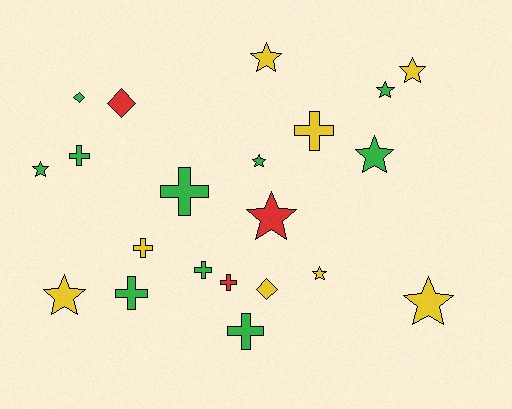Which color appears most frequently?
Green, with 10 objects.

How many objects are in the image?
There are 21 objects.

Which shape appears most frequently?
Star, with 10 objects.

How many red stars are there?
There is 1 red star.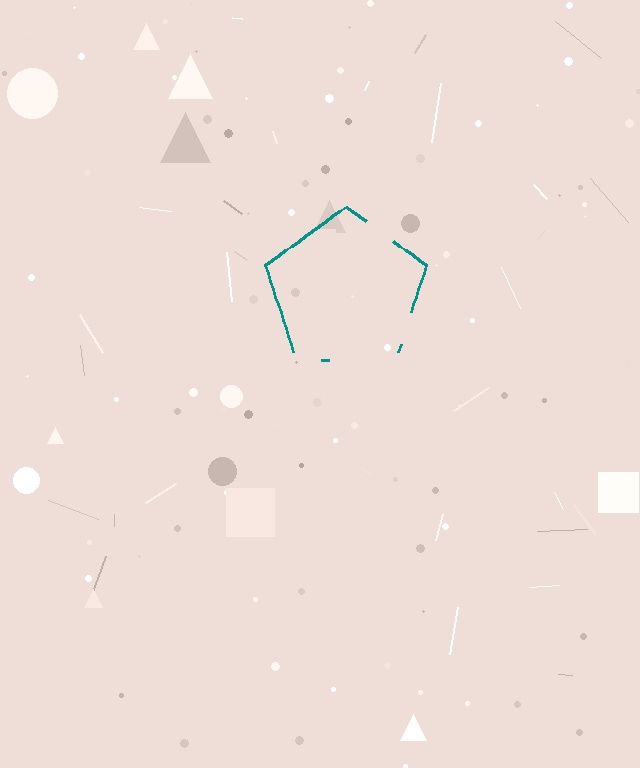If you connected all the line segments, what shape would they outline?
They would outline a pentagon.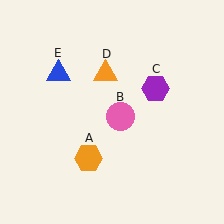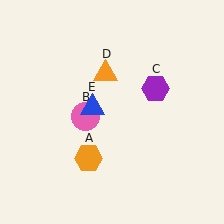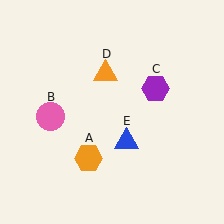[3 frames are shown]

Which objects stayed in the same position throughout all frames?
Orange hexagon (object A) and purple hexagon (object C) and orange triangle (object D) remained stationary.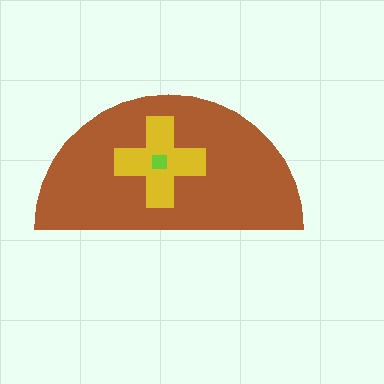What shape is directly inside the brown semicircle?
The yellow cross.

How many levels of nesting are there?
3.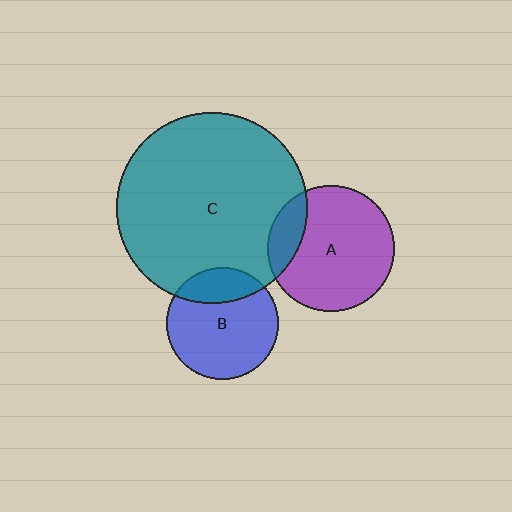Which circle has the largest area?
Circle C (teal).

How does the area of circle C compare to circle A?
Approximately 2.3 times.